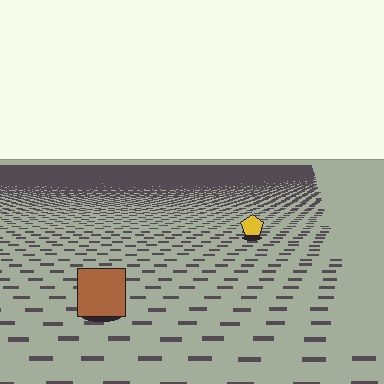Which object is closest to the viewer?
The brown square is closest. The texture marks near it are larger and more spread out.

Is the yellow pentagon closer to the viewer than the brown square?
No. The brown square is closer — you can tell from the texture gradient: the ground texture is coarser near it.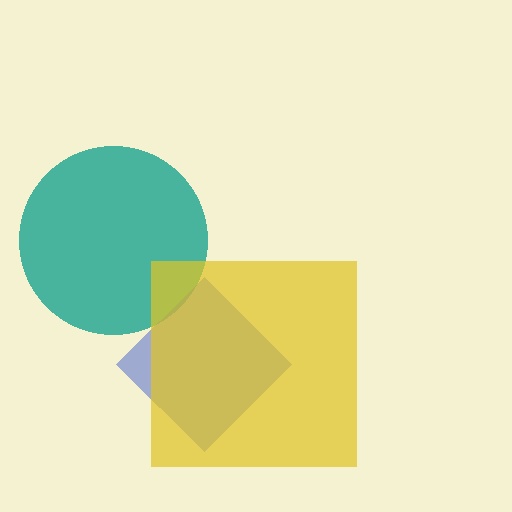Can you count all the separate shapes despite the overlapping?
Yes, there are 3 separate shapes.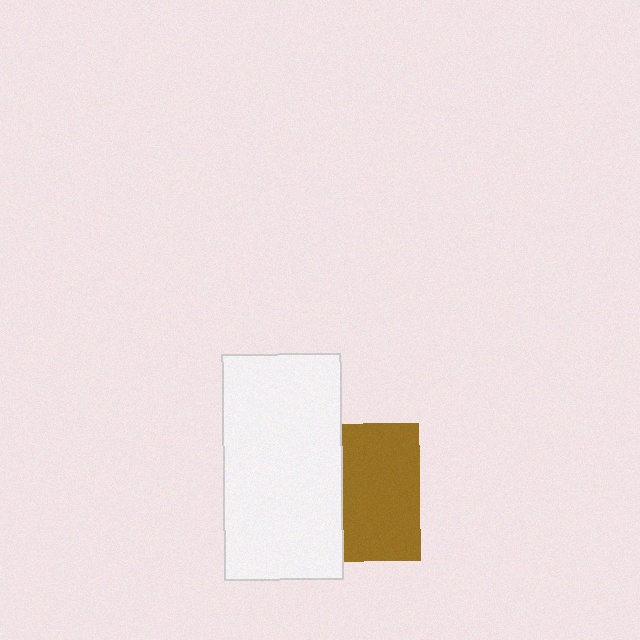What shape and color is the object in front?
The object in front is a white rectangle.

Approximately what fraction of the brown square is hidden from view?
Roughly 44% of the brown square is hidden behind the white rectangle.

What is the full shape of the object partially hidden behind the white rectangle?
The partially hidden object is a brown square.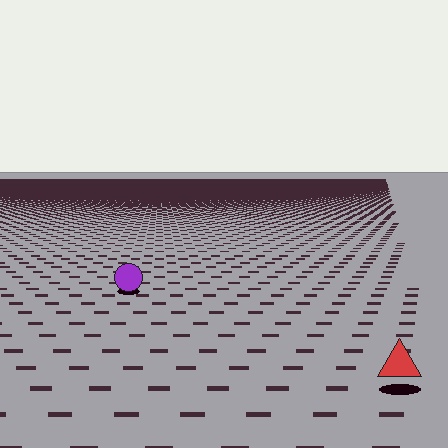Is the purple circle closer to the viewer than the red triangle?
No. The red triangle is closer — you can tell from the texture gradient: the ground texture is coarser near it.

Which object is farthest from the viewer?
The purple circle is farthest from the viewer. It appears smaller and the ground texture around it is denser.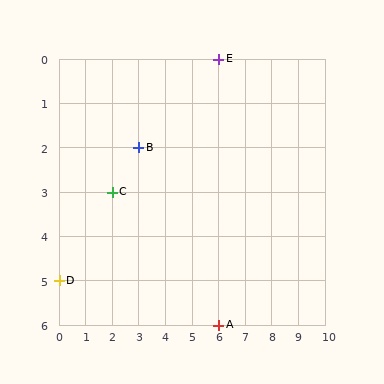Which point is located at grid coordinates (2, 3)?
Point C is at (2, 3).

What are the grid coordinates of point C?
Point C is at grid coordinates (2, 3).